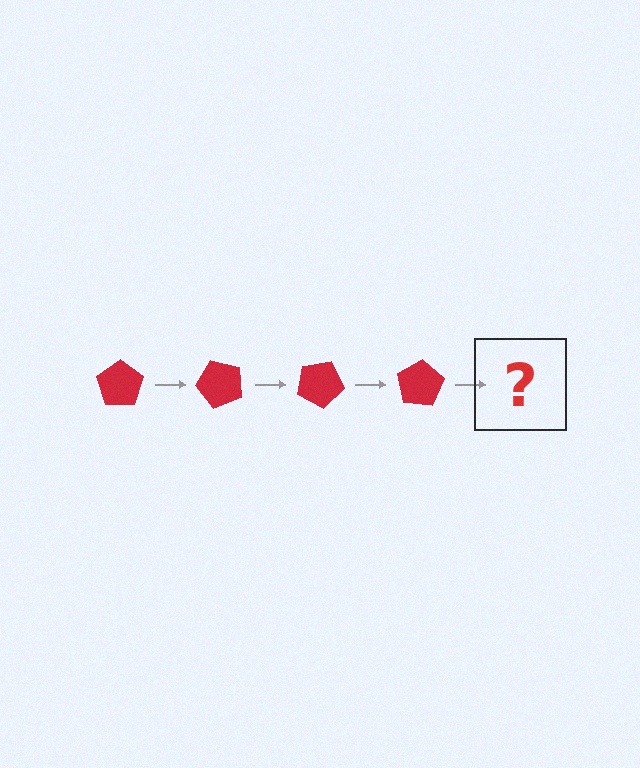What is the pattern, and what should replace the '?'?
The pattern is that the pentagon rotates 50 degrees each step. The '?' should be a red pentagon rotated 200 degrees.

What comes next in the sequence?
The next element should be a red pentagon rotated 200 degrees.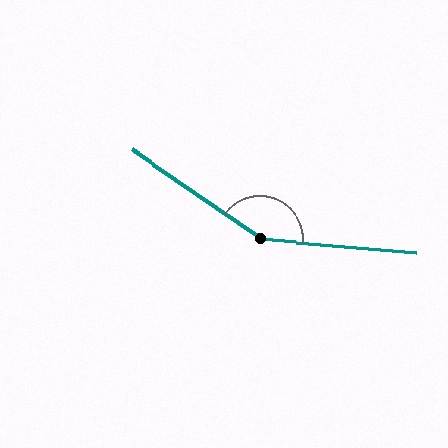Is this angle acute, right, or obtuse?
It is obtuse.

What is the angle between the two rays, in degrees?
Approximately 150 degrees.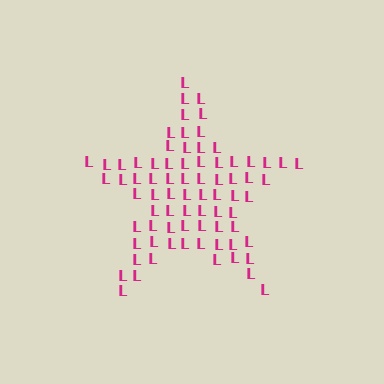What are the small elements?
The small elements are letter L's.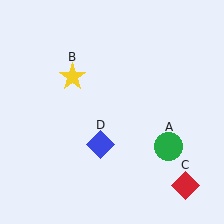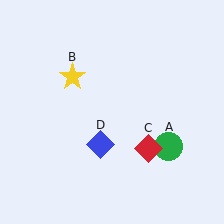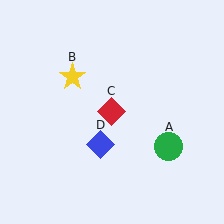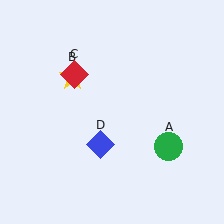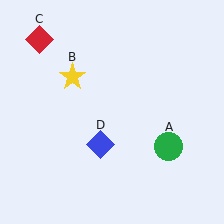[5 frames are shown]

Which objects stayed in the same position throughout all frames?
Green circle (object A) and yellow star (object B) and blue diamond (object D) remained stationary.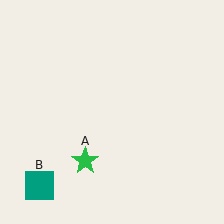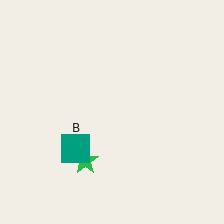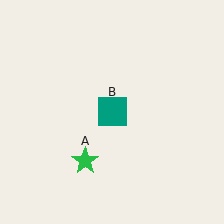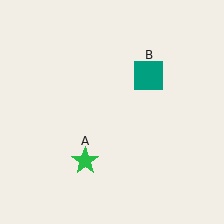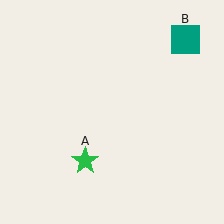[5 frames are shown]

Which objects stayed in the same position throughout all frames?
Green star (object A) remained stationary.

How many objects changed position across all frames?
1 object changed position: teal square (object B).